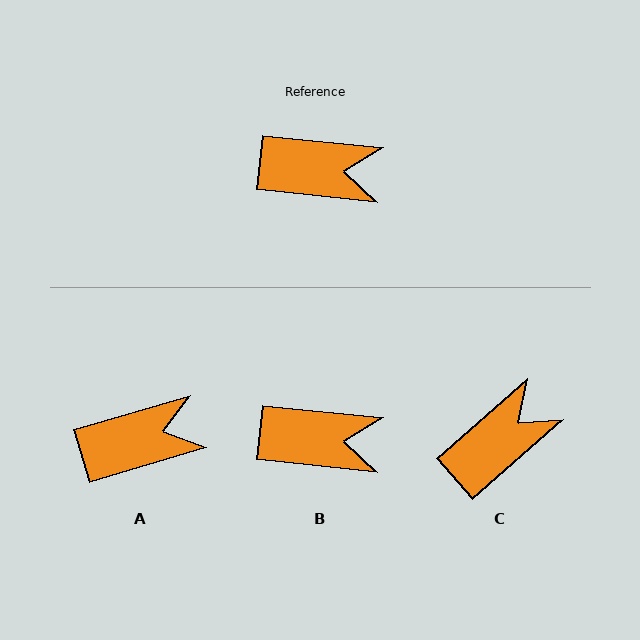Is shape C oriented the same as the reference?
No, it is off by about 47 degrees.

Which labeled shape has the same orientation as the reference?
B.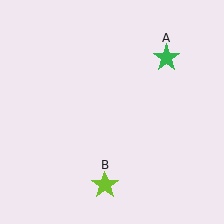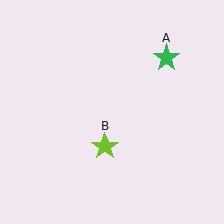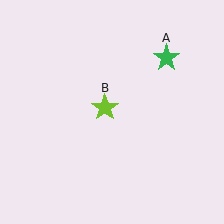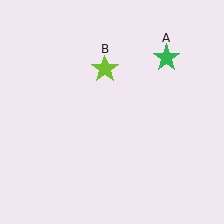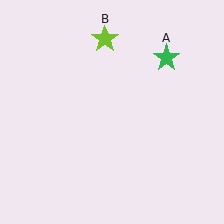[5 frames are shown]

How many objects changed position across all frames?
1 object changed position: lime star (object B).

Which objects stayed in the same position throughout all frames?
Green star (object A) remained stationary.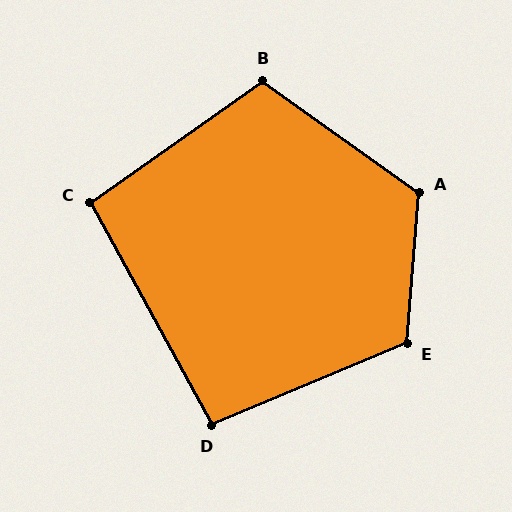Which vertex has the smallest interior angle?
D, at approximately 96 degrees.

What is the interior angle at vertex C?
Approximately 96 degrees (obtuse).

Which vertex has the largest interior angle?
A, at approximately 121 degrees.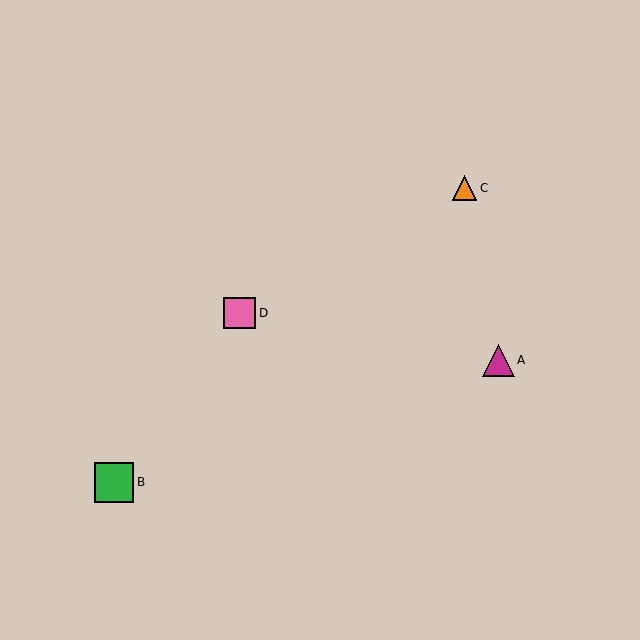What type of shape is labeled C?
Shape C is an orange triangle.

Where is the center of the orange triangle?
The center of the orange triangle is at (465, 188).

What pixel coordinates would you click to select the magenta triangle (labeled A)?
Click at (499, 360) to select the magenta triangle A.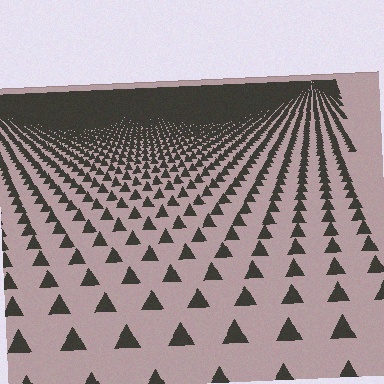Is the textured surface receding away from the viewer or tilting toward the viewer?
The surface is receding away from the viewer. Texture elements get smaller and denser toward the top.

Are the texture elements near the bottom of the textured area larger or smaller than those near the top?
Larger. Near the bottom, elements are closer to the viewer and appear at a bigger on-screen size.